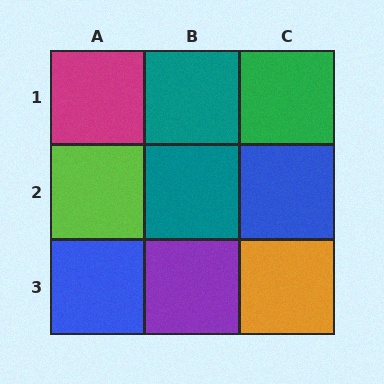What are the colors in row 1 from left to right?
Magenta, teal, green.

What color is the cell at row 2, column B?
Teal.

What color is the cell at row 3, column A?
Blue.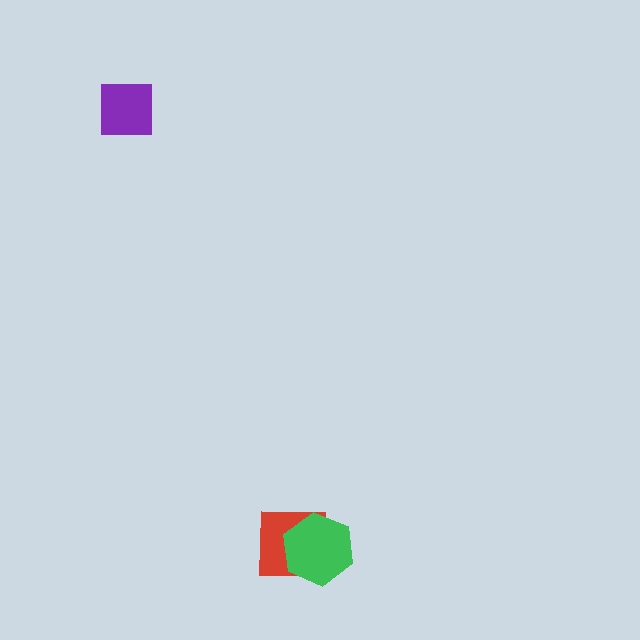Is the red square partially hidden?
Yes, it is partially covered by another shape.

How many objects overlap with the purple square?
0 objects overlap with the purple square.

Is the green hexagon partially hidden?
No, no other shape covers it.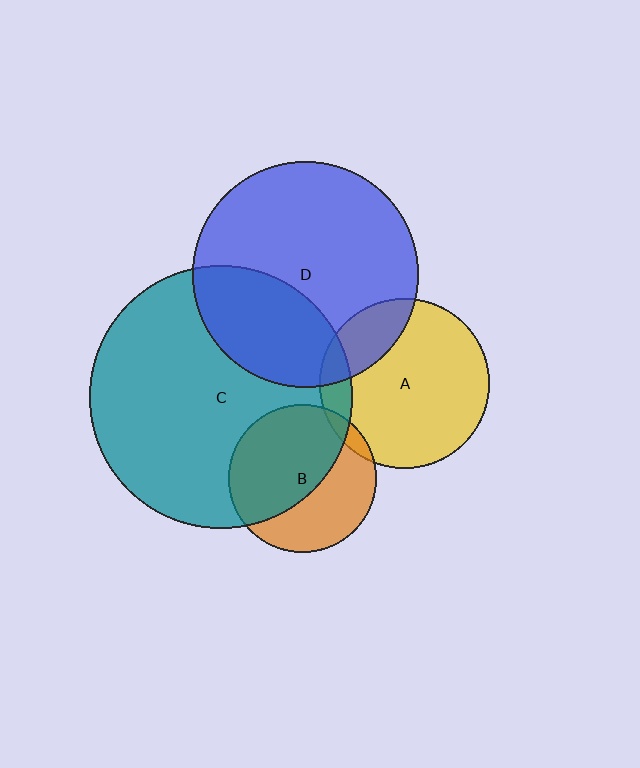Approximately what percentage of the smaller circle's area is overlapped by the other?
Approximately 20%.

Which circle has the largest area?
Circle C (teal).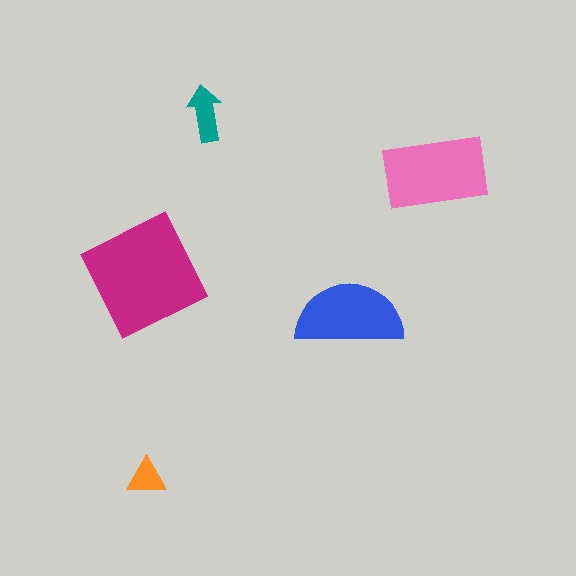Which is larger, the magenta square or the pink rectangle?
The magenta square.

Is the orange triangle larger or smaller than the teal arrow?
Smaller.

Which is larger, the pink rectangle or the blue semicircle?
The pink rectangle.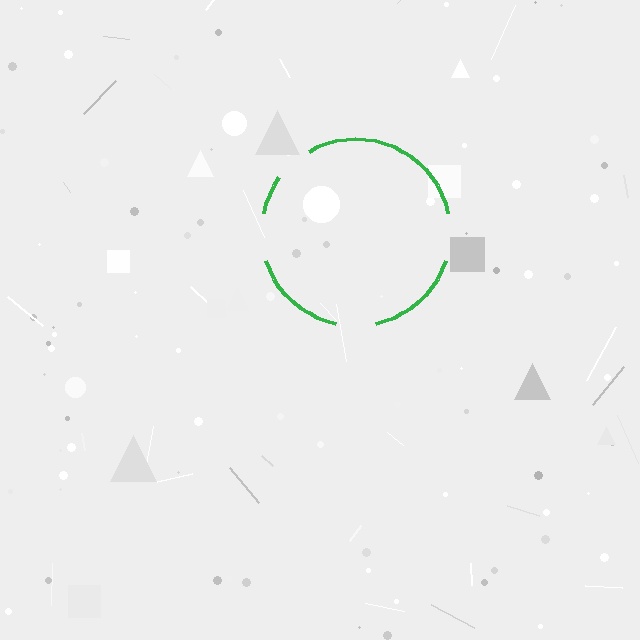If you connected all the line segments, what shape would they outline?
They would outline a circle.